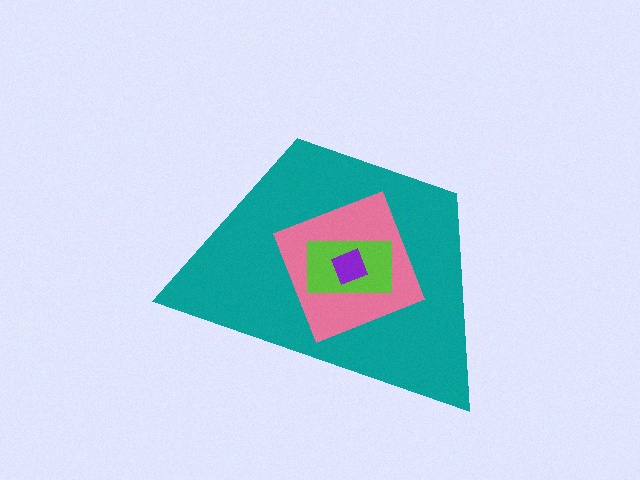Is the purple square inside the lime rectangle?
Yes.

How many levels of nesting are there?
4.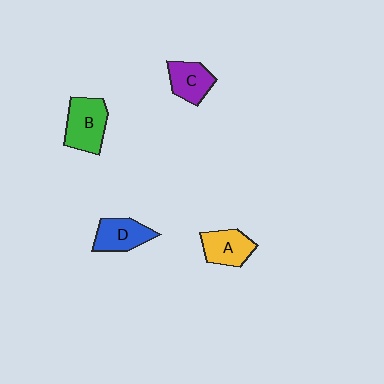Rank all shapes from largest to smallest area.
From largest to smallest: B (green), D (blue), A (yellow), C (purple).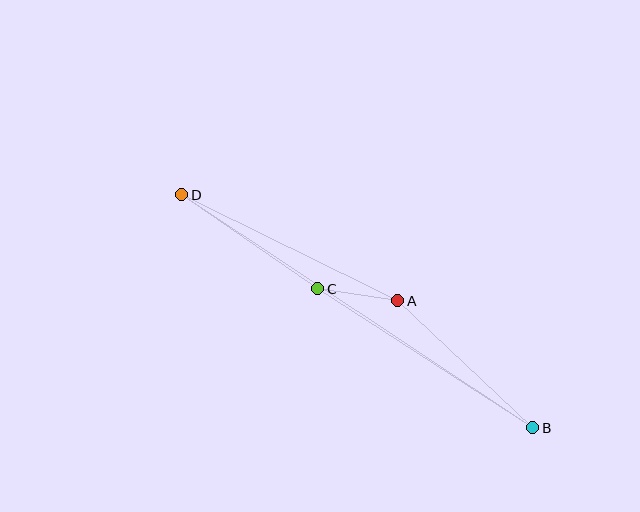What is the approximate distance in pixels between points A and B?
The distance between A and B is approximately 186 pixels.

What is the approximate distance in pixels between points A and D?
The distance between A and D is approximately 240 pixels.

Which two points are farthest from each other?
Points B and D are farthest from each other.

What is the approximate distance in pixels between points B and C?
The distance between B and C is approximately 256 pixels.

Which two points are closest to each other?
Points A and C are closest to each other.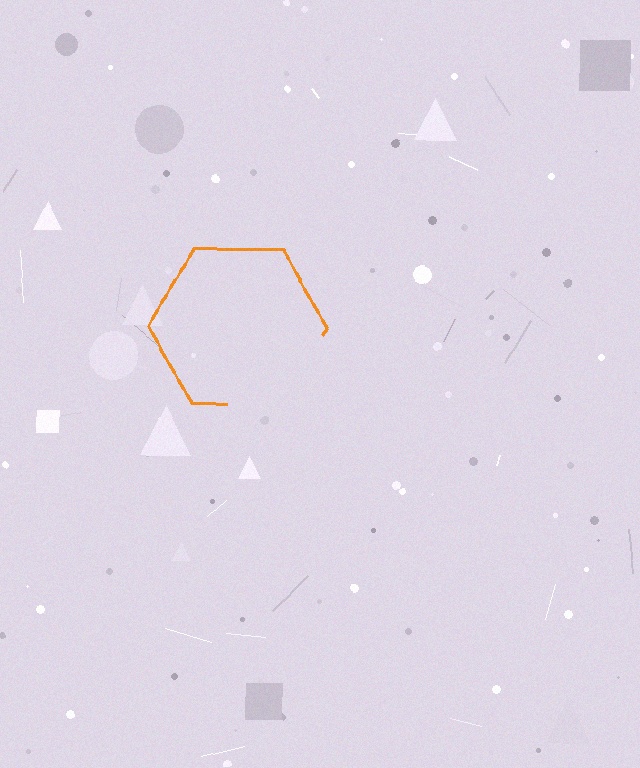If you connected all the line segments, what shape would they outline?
They would outline a hexagon.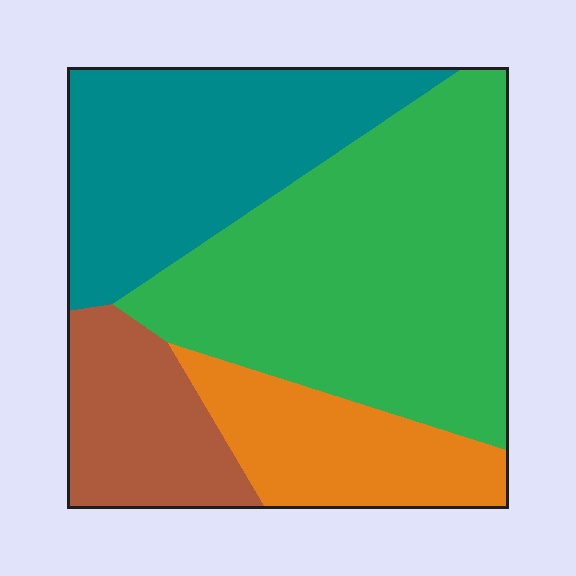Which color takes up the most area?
Green, at roughly 45%.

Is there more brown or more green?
Green.